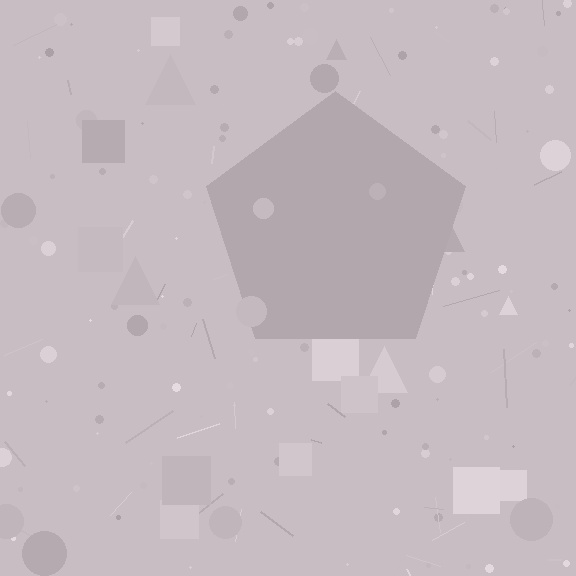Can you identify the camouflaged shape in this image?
The camouflaged shape is a pentagon.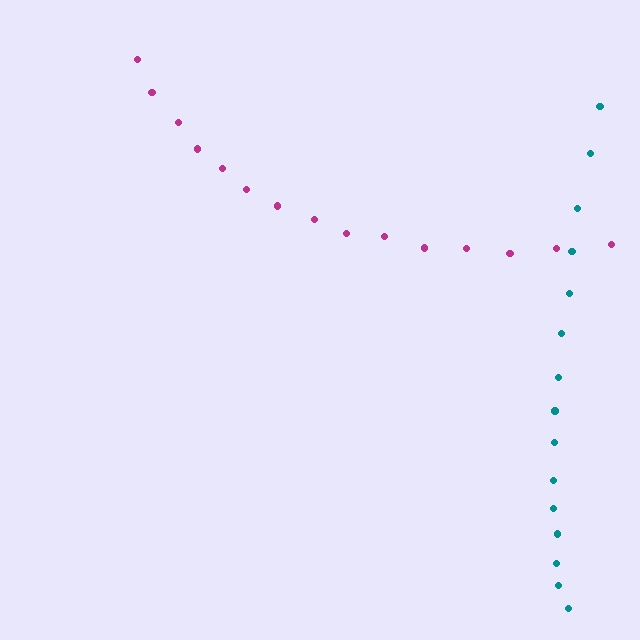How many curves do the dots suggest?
There are 2 distinct paths.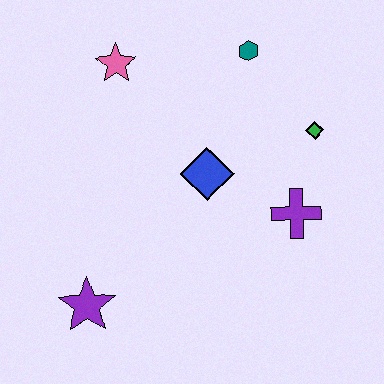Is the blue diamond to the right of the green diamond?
No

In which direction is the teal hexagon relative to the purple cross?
The teal hexagon is above the purple cross.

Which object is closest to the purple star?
The blue diamond is closest to the purple star.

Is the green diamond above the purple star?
Yes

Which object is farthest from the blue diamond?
The purple star is farthest from the blue diamond.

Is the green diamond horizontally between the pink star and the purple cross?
No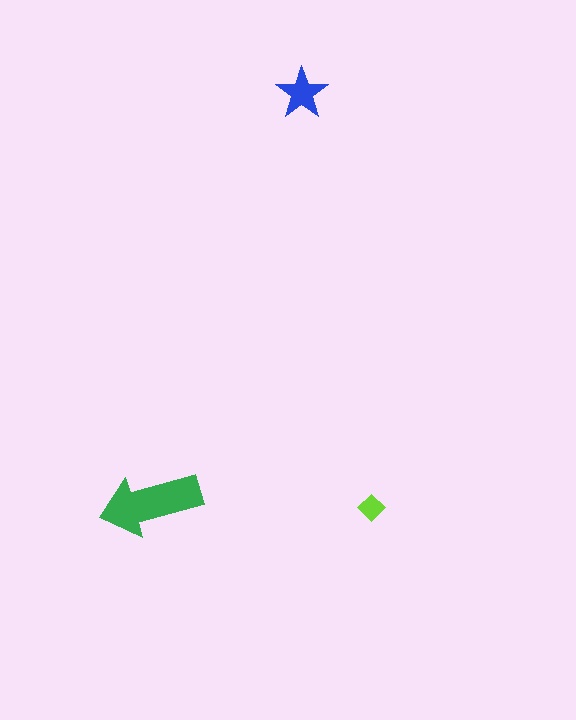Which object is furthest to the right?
The lime diamond is rightmost.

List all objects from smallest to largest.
The lime diamond, the blue star, the green arrow.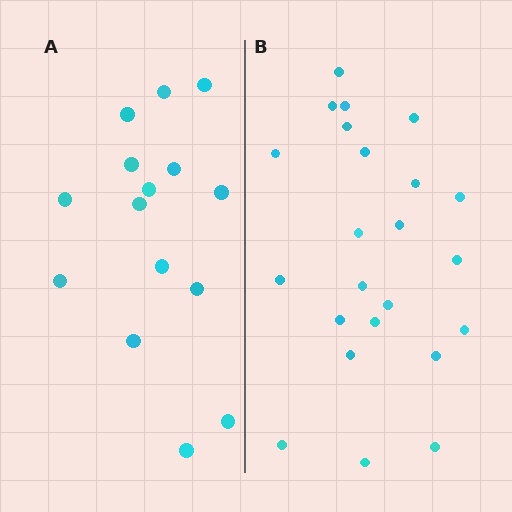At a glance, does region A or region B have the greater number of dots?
Region B (the right region) has more dots.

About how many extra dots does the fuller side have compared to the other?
Region B has roughly 8 or so more dots than region A.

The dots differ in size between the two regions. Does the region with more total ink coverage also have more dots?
No. Region A has more total ink coverage because its dots are larger, but region B actually contains more individual dots. Total area can be misleading — the number of items is what matters here.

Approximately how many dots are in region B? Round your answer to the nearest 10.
About 20 dots. (The exact count is 23, which rounds to 20.)